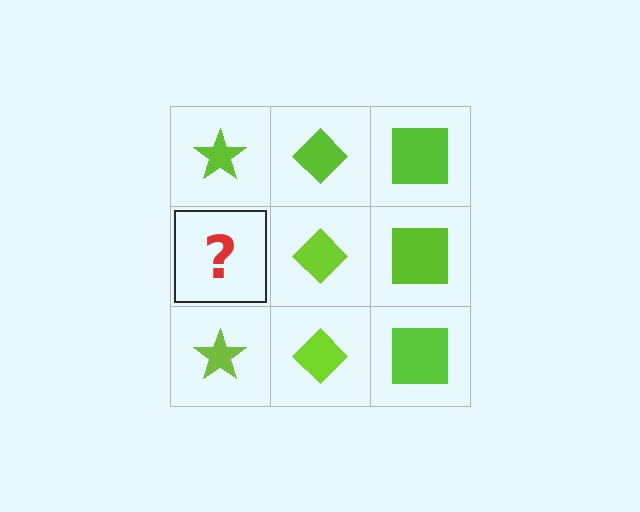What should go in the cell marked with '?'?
The missing cell should contain a lime star.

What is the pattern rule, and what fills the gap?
The rule is that each column has a consistent shape. The gap should be filled with a lime star.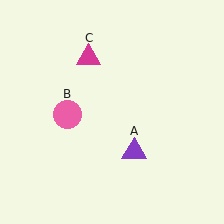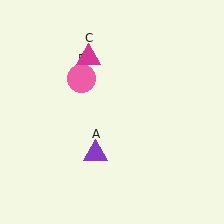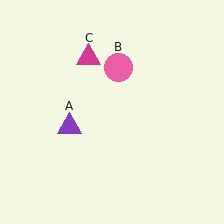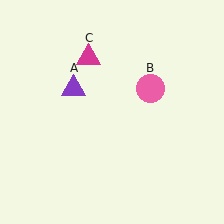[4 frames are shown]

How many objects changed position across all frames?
2 objects changed position: purple triangle (object A), pink circle (object B).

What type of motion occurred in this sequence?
The purple triangle (object A), pink circle (object B) rotated clockwise around the center of the scene.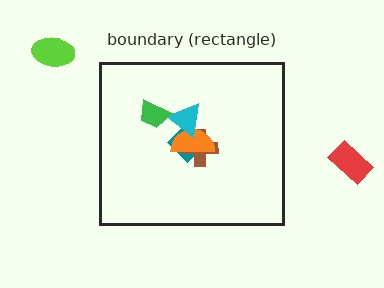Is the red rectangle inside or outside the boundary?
Outside.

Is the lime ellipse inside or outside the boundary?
Outside.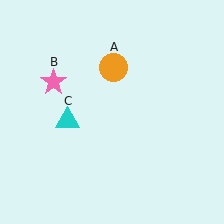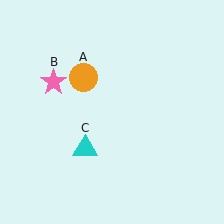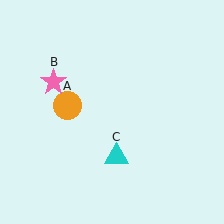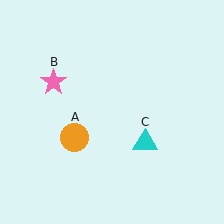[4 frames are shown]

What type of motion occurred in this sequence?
The orange circle (object A), cyan triangle (object C) rotated counterclockwise around the center of the scene.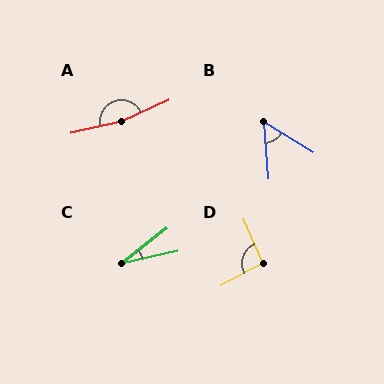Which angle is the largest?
A, at approximately 168 degrees.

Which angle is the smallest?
C, at approximately 26 degrees.